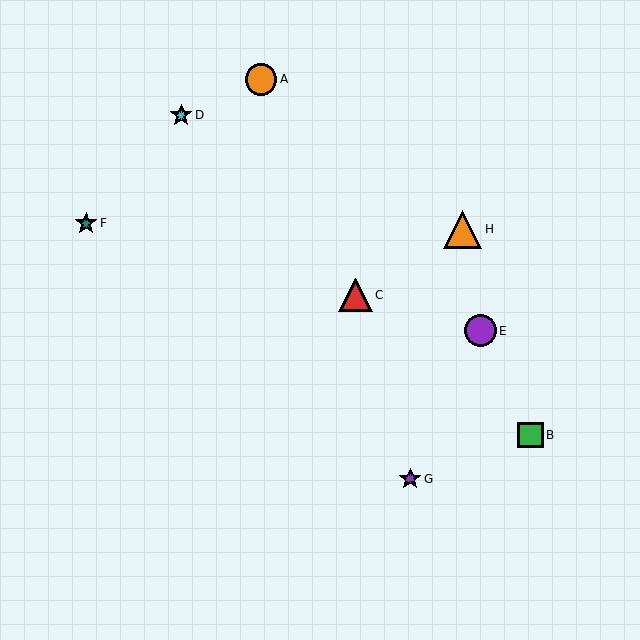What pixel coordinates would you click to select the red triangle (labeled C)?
Click at (355, 295) to select the red triangle C.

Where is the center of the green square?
The center of the green square is at (531, 435).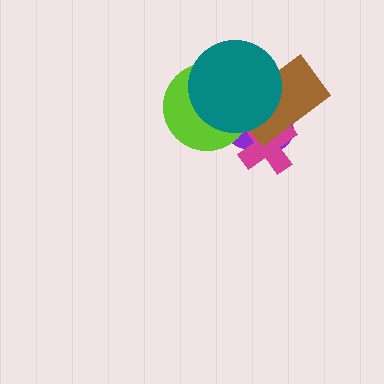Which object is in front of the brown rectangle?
The teal circle is in front of the brown rectangle.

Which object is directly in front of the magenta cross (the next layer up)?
The brown rectangle is directly in front of the magenta cross.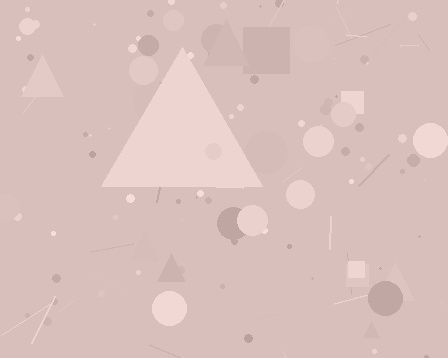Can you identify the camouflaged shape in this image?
The camouflaged shape is a triangle.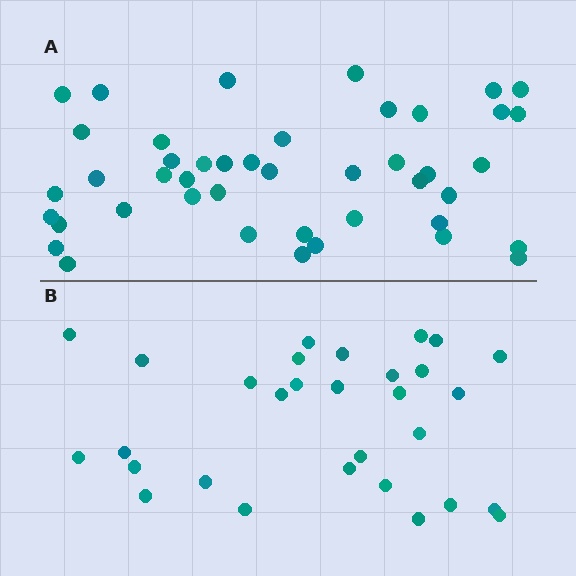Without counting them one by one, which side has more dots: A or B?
Region A (the top region) has more dots.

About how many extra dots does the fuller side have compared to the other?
Region A has approximately 15 more dots than region B.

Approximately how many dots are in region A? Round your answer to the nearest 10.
About 40 dots. (The exact count is 44, which rounds to 40.)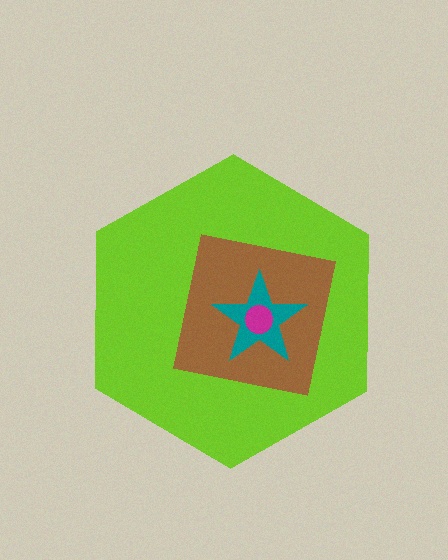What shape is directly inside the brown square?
The teal star.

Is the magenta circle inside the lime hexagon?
Yes.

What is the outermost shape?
The lime hexagon.